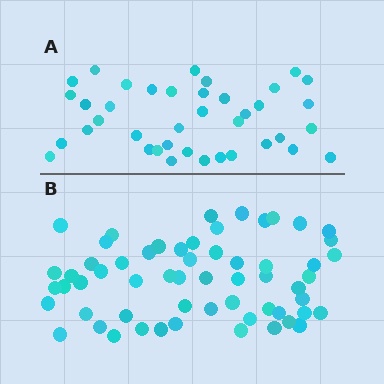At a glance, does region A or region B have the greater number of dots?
Region B (the bottom region) has more dots.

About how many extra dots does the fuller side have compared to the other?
Region B has approximately 20 more dots than region A.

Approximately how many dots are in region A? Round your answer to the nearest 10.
About 40 dots. (The exact count is 39, which rounds to 40.)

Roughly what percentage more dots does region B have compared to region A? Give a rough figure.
About 50% more.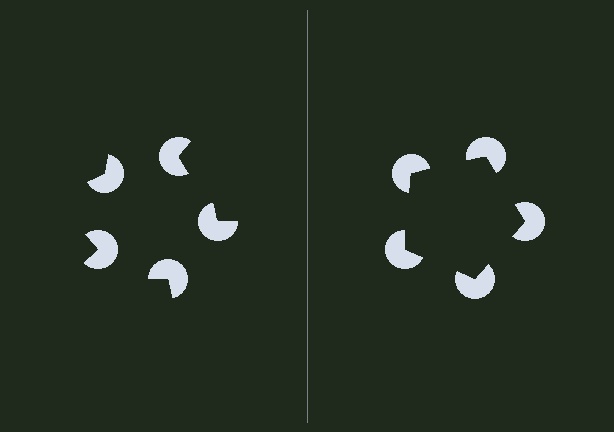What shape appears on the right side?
An illusory pentagon.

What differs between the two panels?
The pac-man discs are positioned identically on both sides; only the wedge orientations differ. On the right they align to a pentagon; on the left they are misaligned.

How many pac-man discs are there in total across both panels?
10 — 5 on each side.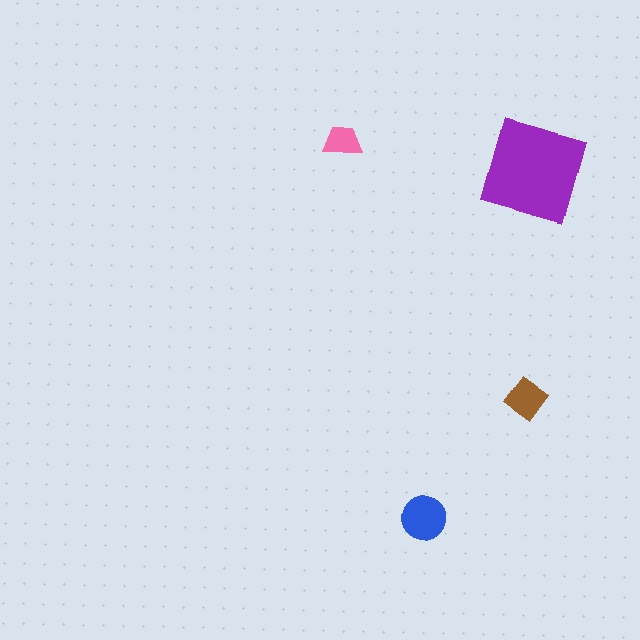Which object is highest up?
The pink trapezoid is topmost.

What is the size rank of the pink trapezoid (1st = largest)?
4th.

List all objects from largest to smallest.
The purple square, the blue circle, the brown diamond, the pink trapezoid.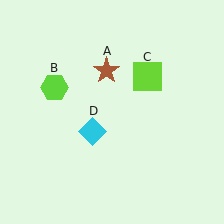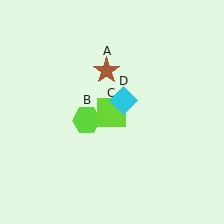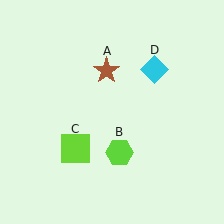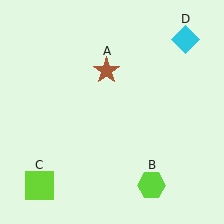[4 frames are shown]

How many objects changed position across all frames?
3 objects changed position: lime hexagon (object B), lime square (object C), cyan diamond (object D).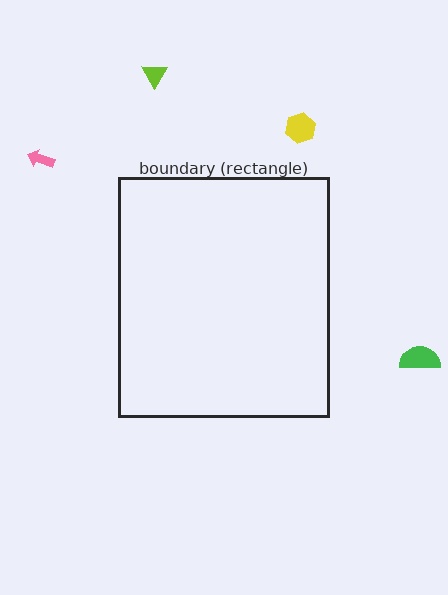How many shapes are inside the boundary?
0 inside, 4 outside.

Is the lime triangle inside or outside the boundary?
Outside.